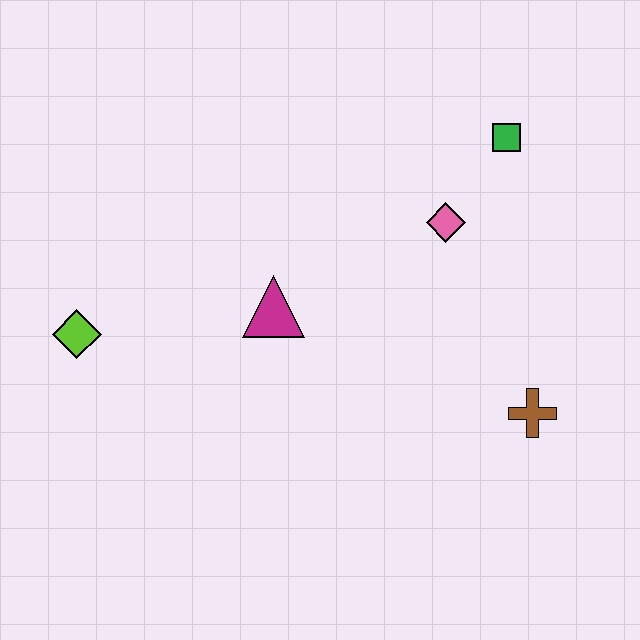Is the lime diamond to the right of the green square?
No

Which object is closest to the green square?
The pink diamond is closest to the green square.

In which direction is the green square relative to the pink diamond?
The green square is above the pink diamond.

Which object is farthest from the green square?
The lime diamond is farthest from the green square.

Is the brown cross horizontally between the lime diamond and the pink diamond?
No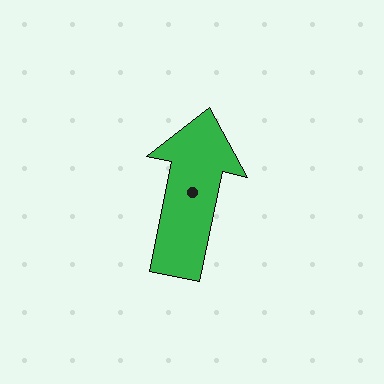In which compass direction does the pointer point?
North.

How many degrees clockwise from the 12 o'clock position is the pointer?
Approximately 12 degrees.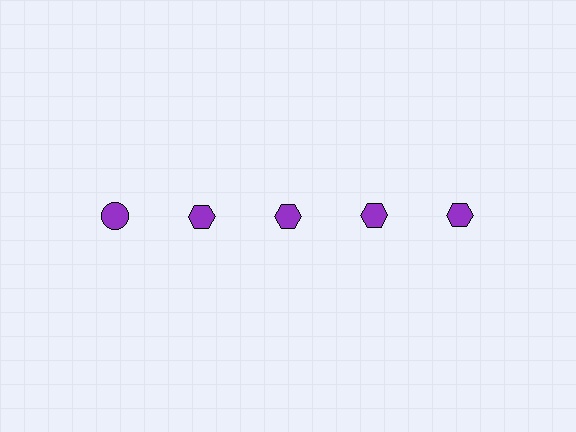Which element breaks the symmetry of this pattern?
The purple circle in the top row, leftmost column breaks the symmetry. All other shapes are purple hexagons.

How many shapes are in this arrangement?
There are 5 shapes arranged in a grid pattern.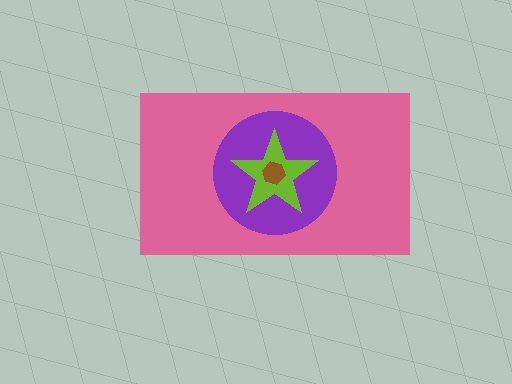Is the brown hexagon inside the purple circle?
Yes.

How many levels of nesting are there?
4.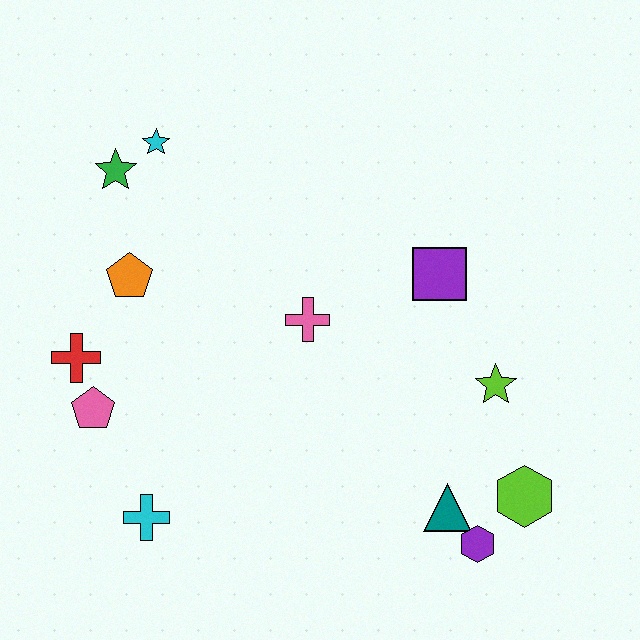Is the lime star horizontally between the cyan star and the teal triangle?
No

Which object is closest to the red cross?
The pink pentagon is closest to the red cross.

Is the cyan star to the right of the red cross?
Yes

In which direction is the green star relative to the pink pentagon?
The green star is above the pink pentagon.